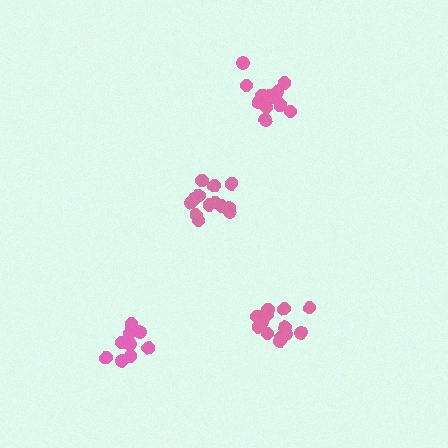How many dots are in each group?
Group 1: 13 dots, Group 2: 9 dots, Group 3: 13 dots, Group 4: 14 dots (49 total).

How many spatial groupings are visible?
There are 4 spatial groupings.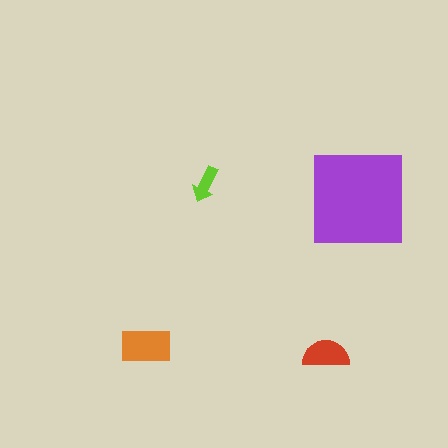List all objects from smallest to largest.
The lime arrow, the red semicircle, the orange rectangle, the purple square.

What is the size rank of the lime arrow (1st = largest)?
4th.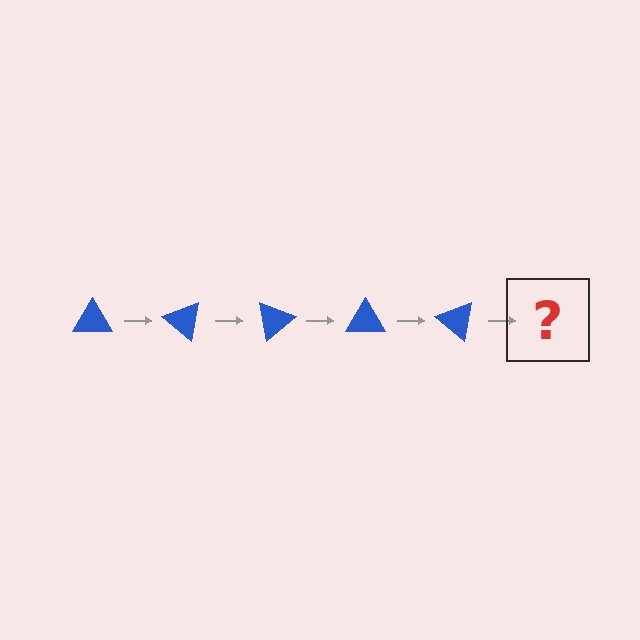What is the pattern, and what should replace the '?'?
The pattern is that the triangle rotates 40 degrees each step. The '?' should be a blue triangle rotated 200 degrees.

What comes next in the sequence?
The next element should be a blue triangle rotated 200 degrees.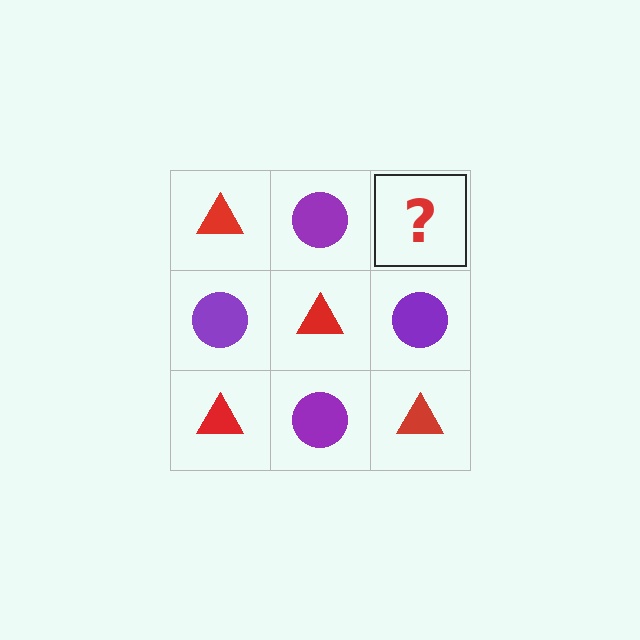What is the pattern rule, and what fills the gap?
The rule is that it alternates red triangle and purple circle in a checkerboard pattern. The gap should be filled with a red triangle.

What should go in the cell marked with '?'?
The missing cell should contain a red triangle.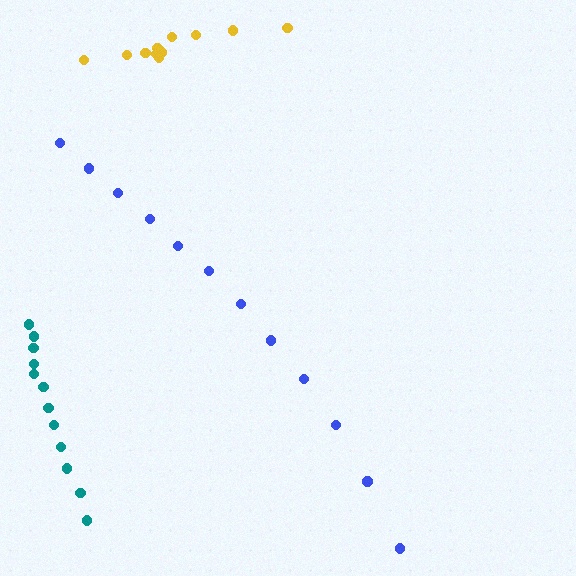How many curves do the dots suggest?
There are 3 distinct paths.